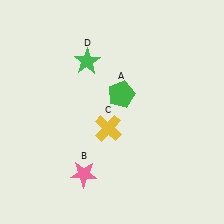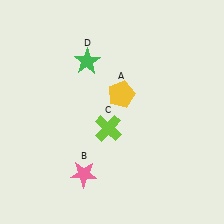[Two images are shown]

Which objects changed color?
A changed from green to yellow. C changed from yellow to lime.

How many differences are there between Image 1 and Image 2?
There are 2 differences between the two images.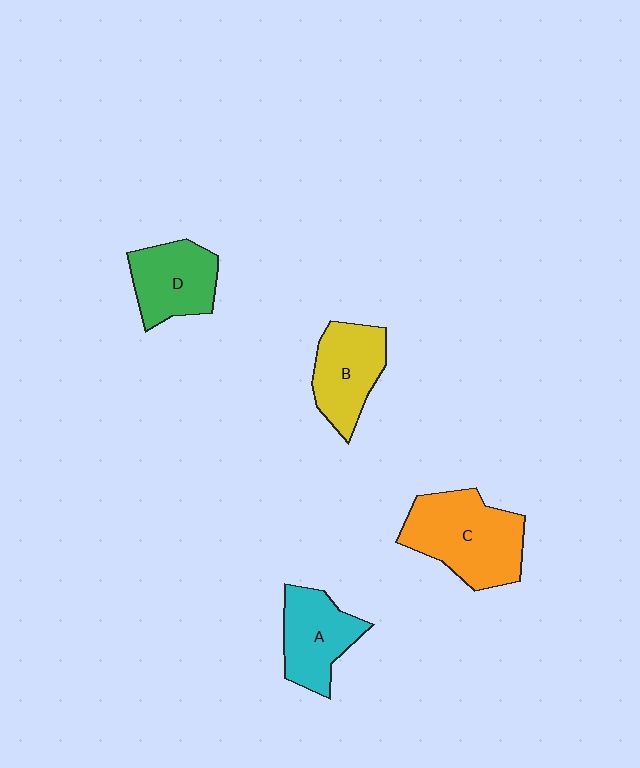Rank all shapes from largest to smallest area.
From largest to smallest: C (orange), A (cyan), B (yellow), D (green).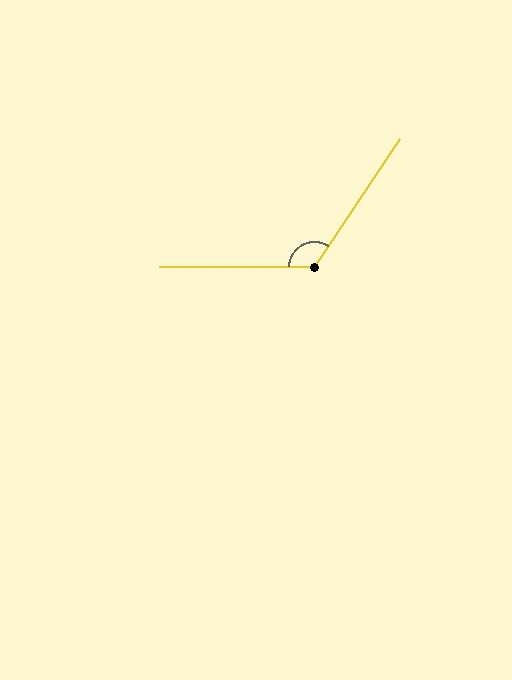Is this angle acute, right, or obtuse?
It is obtuse.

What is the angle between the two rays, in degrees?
Approximately 124 degrees.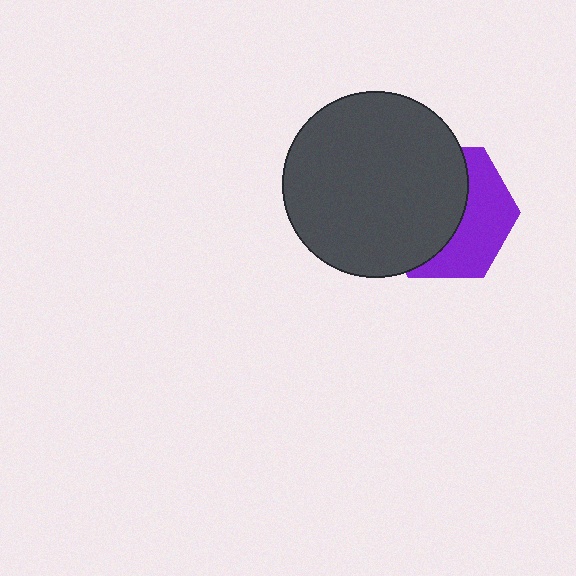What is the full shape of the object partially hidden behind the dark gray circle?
The partially hidden object is a purple hexagon.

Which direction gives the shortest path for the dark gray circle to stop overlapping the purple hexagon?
Moving left gives the shortest separation.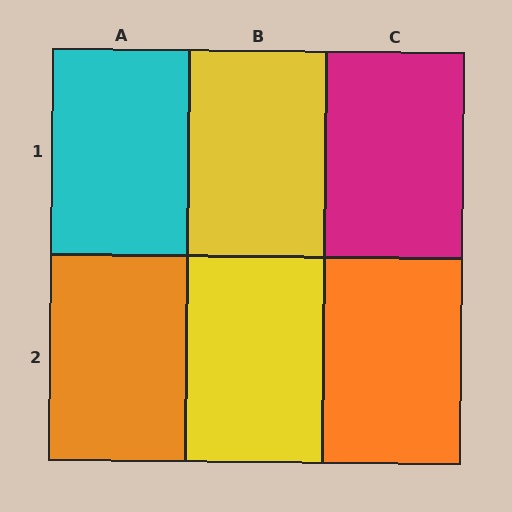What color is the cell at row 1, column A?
Cyan.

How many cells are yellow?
2 cells are yellow.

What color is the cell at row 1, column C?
Magenta.